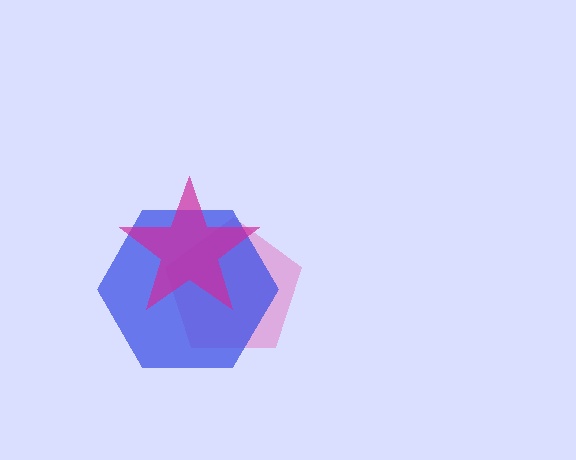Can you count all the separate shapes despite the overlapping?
Yes, there are 3 separate shapes.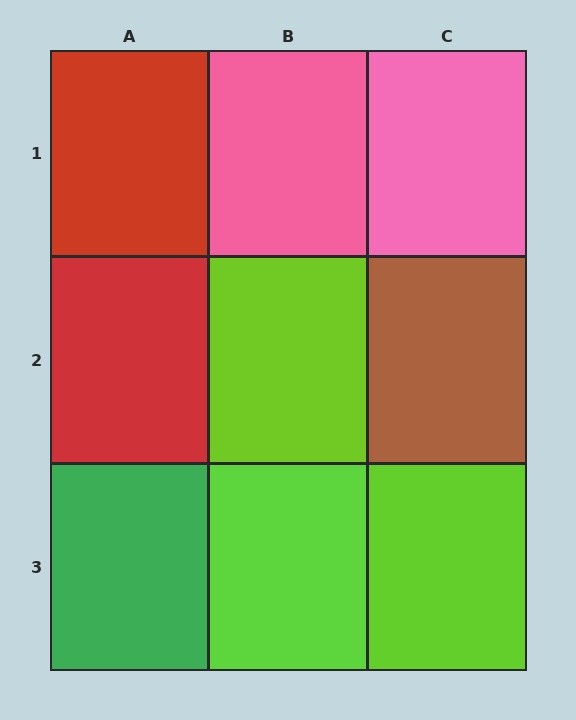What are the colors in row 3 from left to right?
Green, lime, lime.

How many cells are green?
1 cell is green.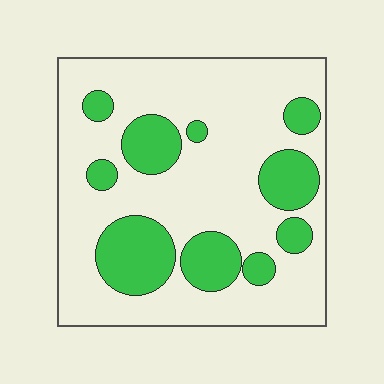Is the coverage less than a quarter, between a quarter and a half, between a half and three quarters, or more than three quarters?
Between a quarter and a half.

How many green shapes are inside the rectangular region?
10.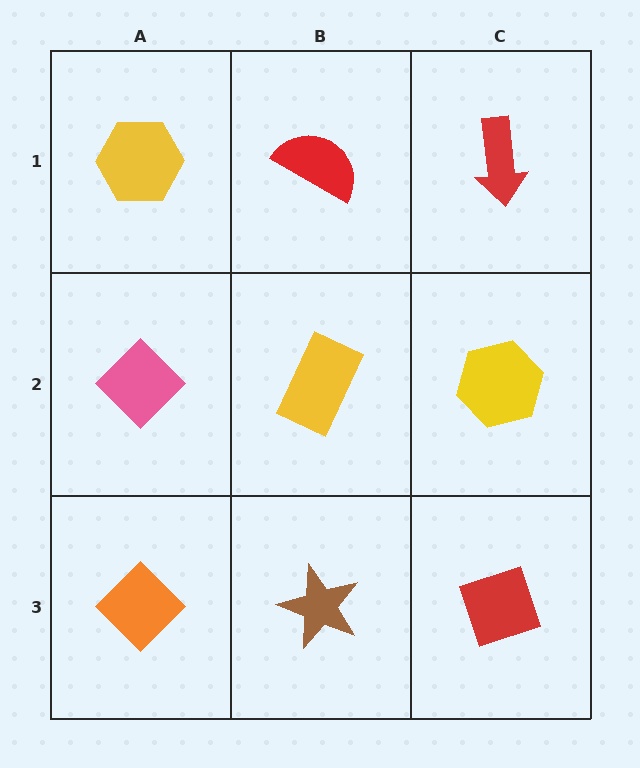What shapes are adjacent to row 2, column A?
A yellow hexagon (row 1, column A), an orange diamond (row 3, column A), a yellow rectangle (row 2, column B).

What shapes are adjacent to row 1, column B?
A yellow rectangle (row 2, column B), a yellow hexagon (row 1, column A), a red arrow (row 1, column C).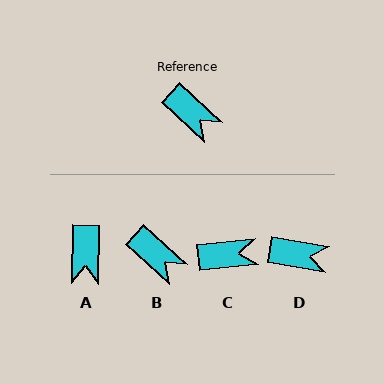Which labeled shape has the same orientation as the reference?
B.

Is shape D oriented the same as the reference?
No, it is off by about 32 degrees.